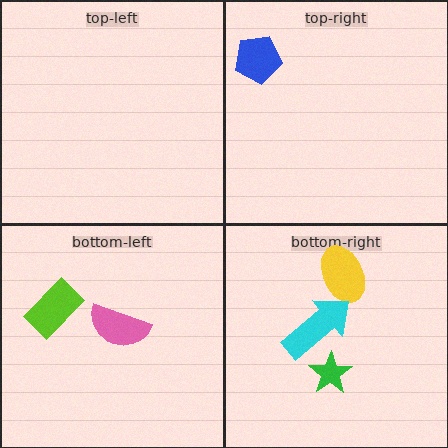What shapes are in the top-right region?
The blue pentagon.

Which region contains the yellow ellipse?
The bottom-right region.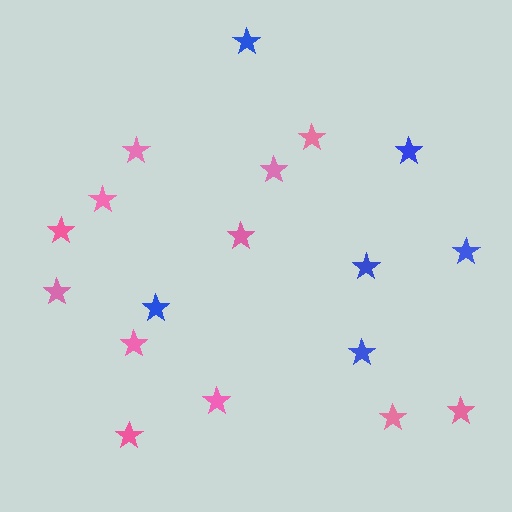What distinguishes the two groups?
There are 2 groups: one group of pink stars (12) and one group of blue stars (6).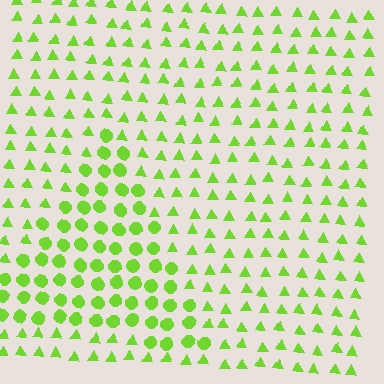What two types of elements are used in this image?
The image uses circles inside the triangle region and triangles outside it.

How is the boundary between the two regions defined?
The boundary is defined by a change in element shape: circles inside vs. triangles outside. All elements share the same color and spacing.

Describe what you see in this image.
The image is filled with small lime elements arranged in a uniform grid. A triangle-shaped region contains circles, while the surrounding area contains triangles. The boundary is defined purely by the change in element shape.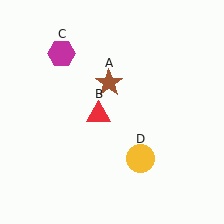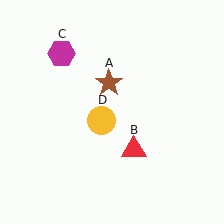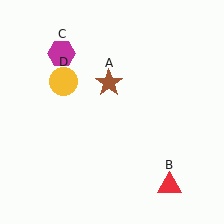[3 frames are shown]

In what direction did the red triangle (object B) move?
The red triangle (object B) moved down and to the right.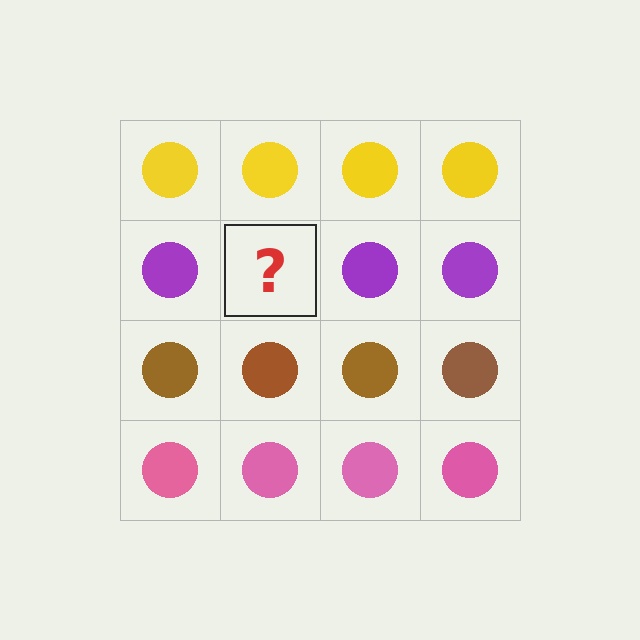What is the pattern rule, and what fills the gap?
The rule is that each row has a consistent color. The gap should be filled with a purple circle.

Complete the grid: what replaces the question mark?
The question mark should be replaced with a purple circle.